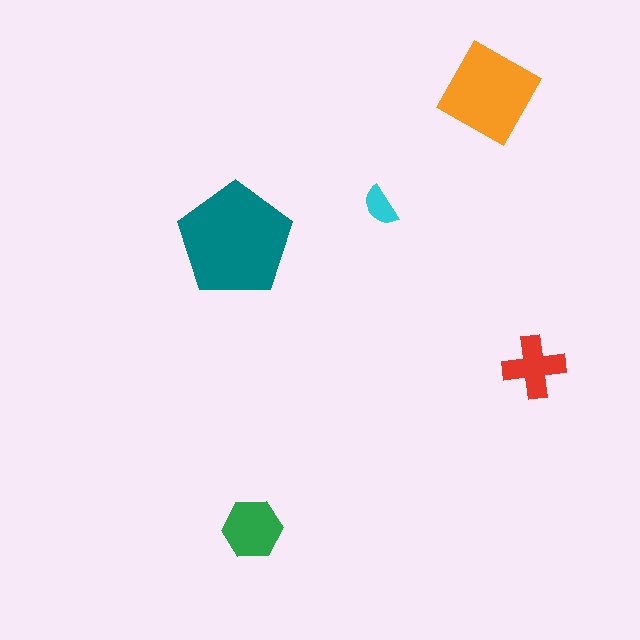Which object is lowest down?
The green hexagon is bottommost.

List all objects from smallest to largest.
The cyan semicircle, the red cross, the green hexagon, the orange diamond, the teal pentagon.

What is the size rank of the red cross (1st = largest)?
4th.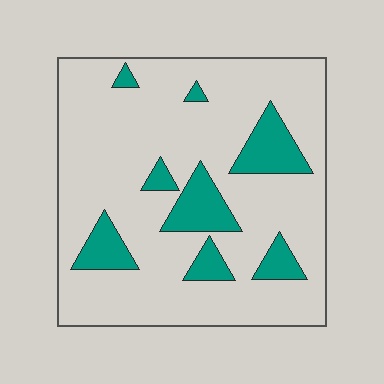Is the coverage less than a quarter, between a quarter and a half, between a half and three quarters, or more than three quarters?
Less than a quarter.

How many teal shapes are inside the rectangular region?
8.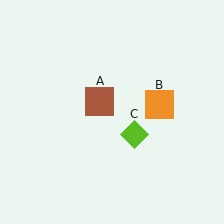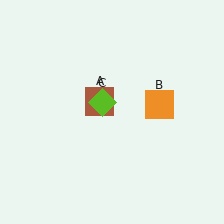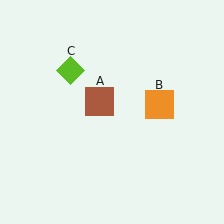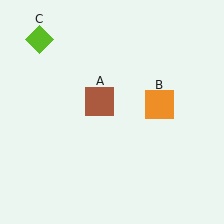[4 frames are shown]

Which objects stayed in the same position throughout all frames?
Brown square (object A) and orange square (object B) remained stationary.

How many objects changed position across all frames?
1 object changed position: lime diamond (object C).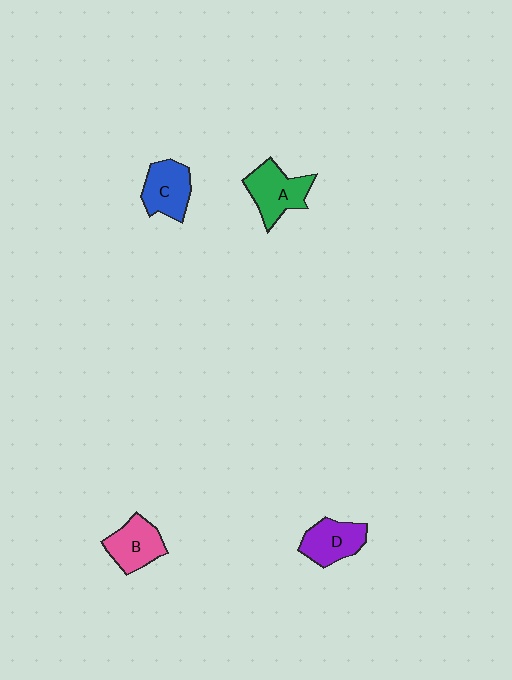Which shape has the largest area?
Shape A (green).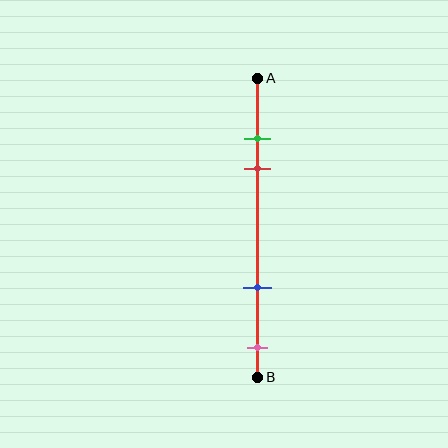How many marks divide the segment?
There are 4 marks dividing the segment.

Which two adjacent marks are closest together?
The green and red marks are the closest adjacent pair.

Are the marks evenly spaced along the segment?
No, the marks are not evenly spaced.